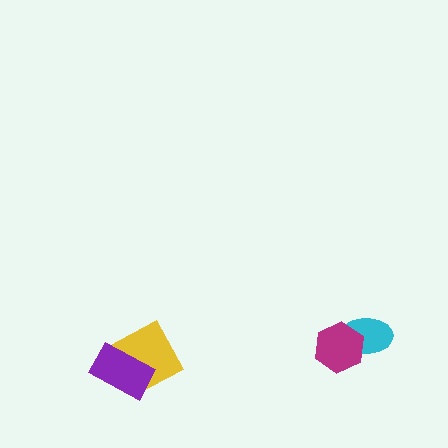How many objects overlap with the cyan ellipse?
1 object overlaps with the cyan ellipse.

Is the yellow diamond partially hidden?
Yes, it is partially covered by another shape.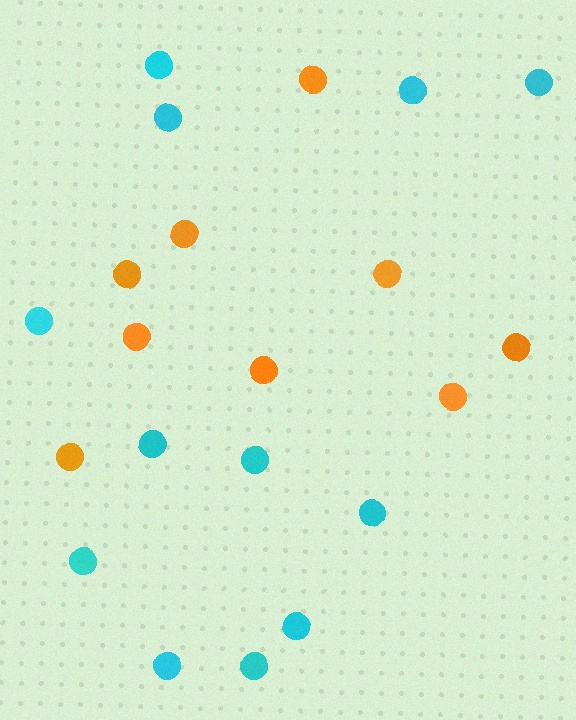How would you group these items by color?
There are 2 groups: one group of cyan circles (12) and one group of orange circles (9).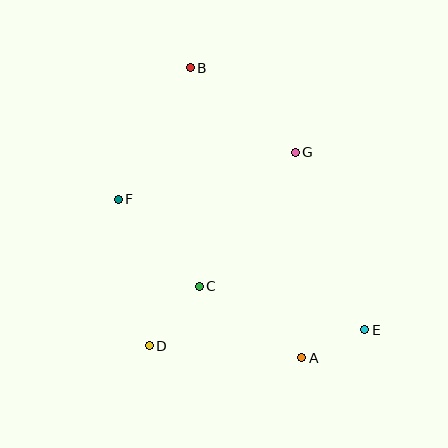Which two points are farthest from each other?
Points B and E are farthest from each other.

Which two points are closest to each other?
Points A and E are closest to each other.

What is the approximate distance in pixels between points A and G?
The distance between A and G is approximately 205 pixels.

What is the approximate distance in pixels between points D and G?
The distance between D and G is approximately 242 pixels.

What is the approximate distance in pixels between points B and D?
The distance between B and D is approximately 281 pixels.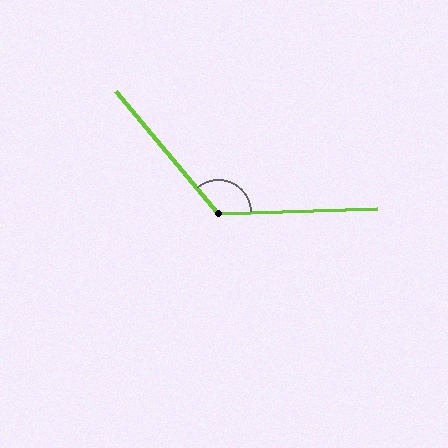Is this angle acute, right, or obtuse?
It is obtuse.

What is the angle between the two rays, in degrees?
Approximately 128 degrees.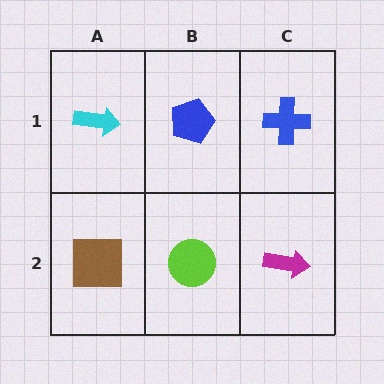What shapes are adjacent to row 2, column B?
A blue pentagon (row 1, column B), a brown square (row 2, column A), a magenta arrow (row 2, column C).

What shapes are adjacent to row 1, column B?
A lime circle (row 2, column B), a cyan arrow (row 1, column A), a blue cross (row 1, column C).